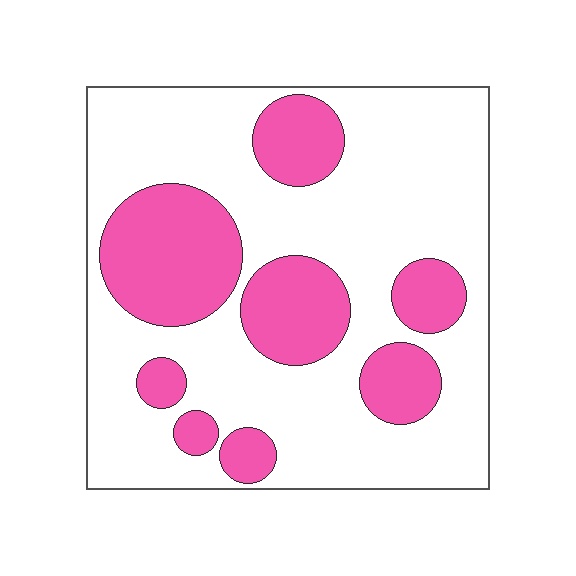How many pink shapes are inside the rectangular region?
8.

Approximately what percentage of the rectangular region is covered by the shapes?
Approximately 30%.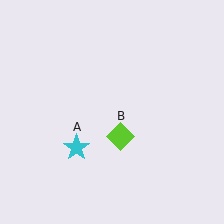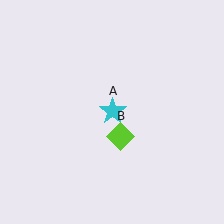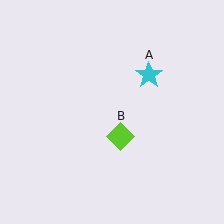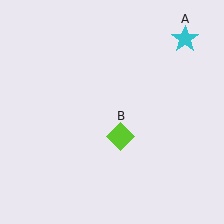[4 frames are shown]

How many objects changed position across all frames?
1 object changed position: cyan star (object A).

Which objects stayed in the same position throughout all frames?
Lime diamond (object B) remained stationary.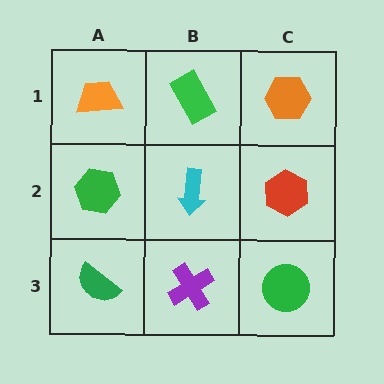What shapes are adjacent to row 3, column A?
A green hexagon (row 2, column A), a purple cross (row 3, column B).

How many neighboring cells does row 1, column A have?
2.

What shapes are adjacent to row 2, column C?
An orange hexagon (row 1, column C), a green circle (row 3, column C), a cyan arrow (row 2, column B).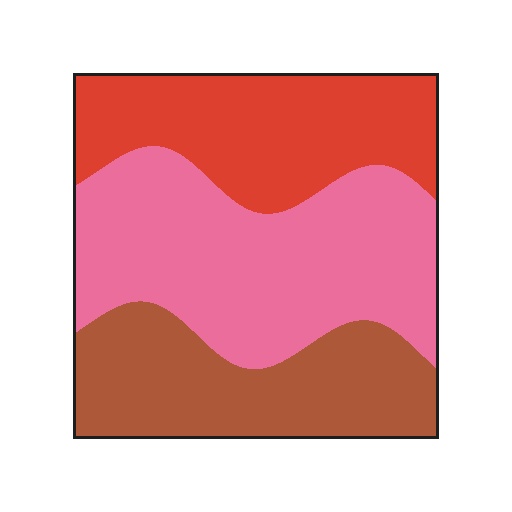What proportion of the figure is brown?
Brown covers about 30% of the figure.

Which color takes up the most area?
Pink, at roughly 45%.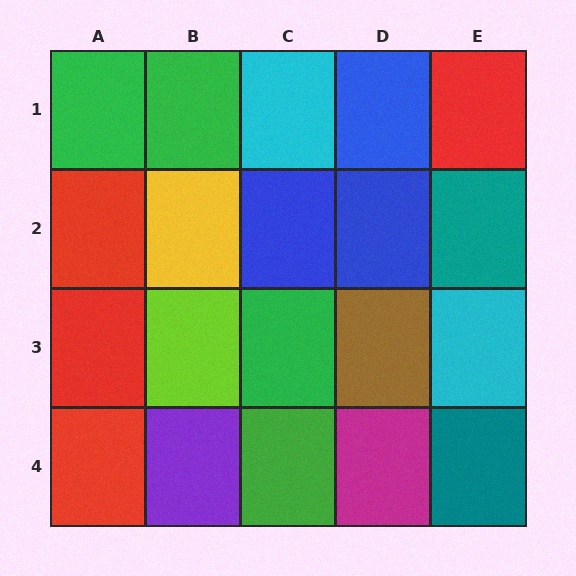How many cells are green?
4 cells are green.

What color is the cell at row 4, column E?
Teal.